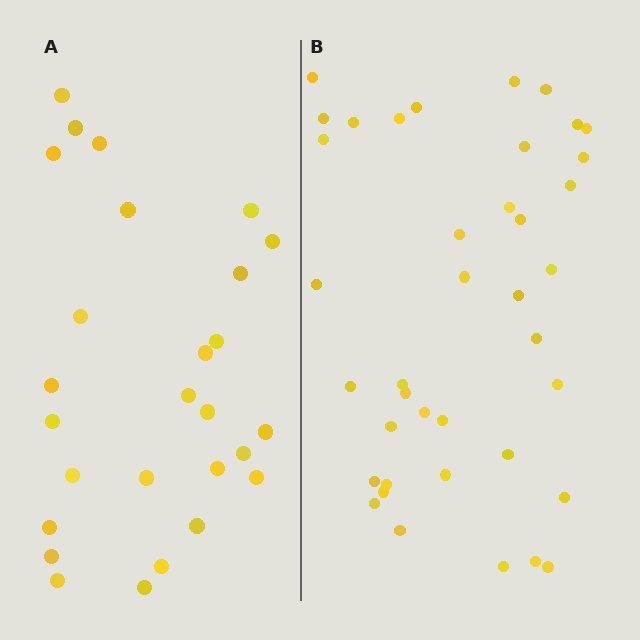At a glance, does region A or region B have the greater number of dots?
Region B (the right region) has more dots.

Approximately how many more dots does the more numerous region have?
Region B has roughly 12 or so more dots than region A.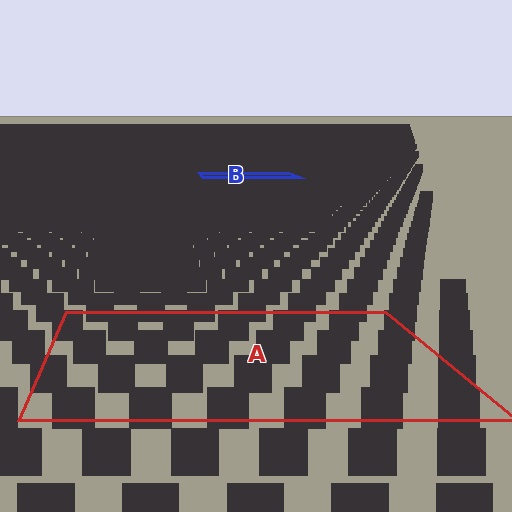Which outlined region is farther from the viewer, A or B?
Region B is farther from the viewer — the texture elements inside it appear smaller and more densely packed.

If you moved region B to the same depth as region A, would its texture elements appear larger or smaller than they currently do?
They would appear larger. At a closer depth, the same texture elements are projected at a bigger on-screen size.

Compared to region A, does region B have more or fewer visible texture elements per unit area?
Region B has more texture elements per unit area — they are packed more densely because it is farther away.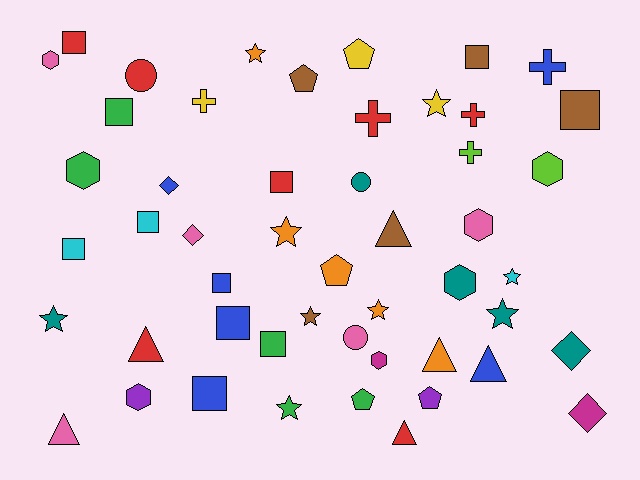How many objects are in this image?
There are 50 objects.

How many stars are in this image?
There are 9 stars.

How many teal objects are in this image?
There are 5 teal objects.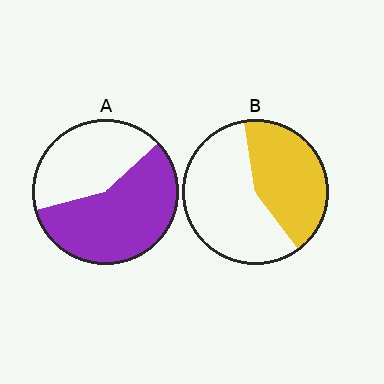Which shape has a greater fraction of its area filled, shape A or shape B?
Shape A.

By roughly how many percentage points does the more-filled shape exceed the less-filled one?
By roughly 15 percentage points (A over B).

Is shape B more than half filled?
No.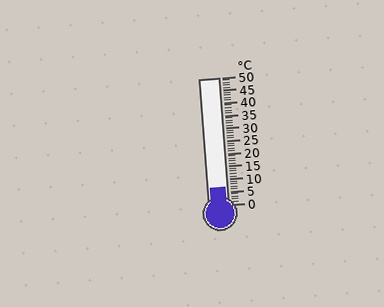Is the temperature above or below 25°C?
The temperature is below 25°C.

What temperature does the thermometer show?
The thermometer shows approximately 7°C.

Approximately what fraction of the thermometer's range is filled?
The thermometer is filled to approximately 15% of its range.